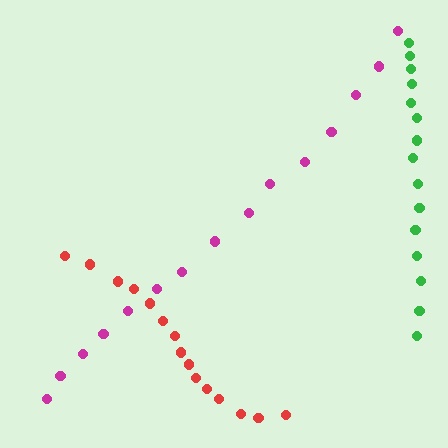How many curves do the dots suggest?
There are 3 distinct paths.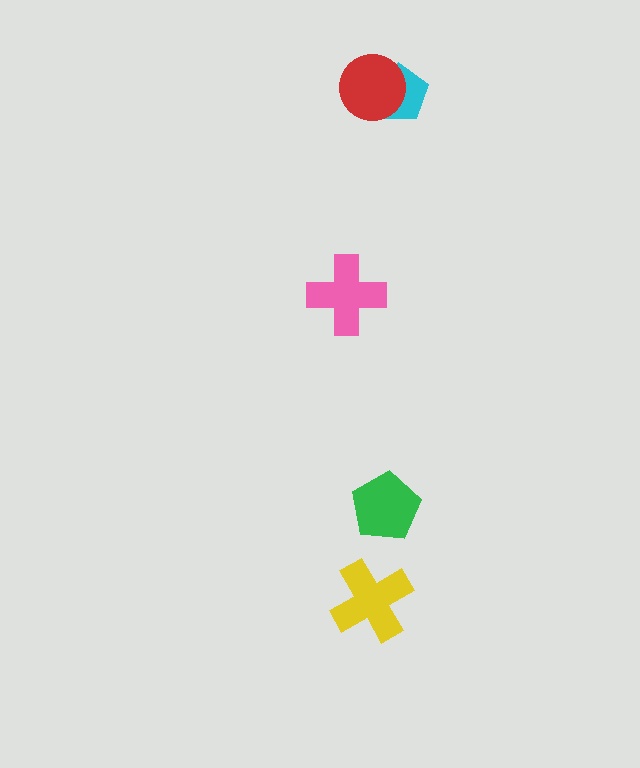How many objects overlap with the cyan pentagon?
1 object overlaps with the cyan pentagon.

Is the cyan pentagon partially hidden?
Yes, it is partially covered by another shape.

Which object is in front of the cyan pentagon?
The red circle is in front of the cyan pentagon.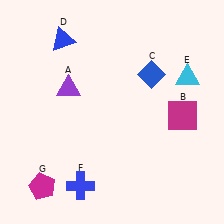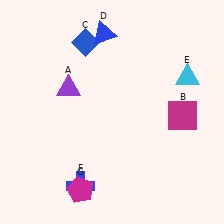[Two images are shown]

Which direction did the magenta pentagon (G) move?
The magenta pentagon (G) moved right.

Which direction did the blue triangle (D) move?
The blue triangle (D) moved right.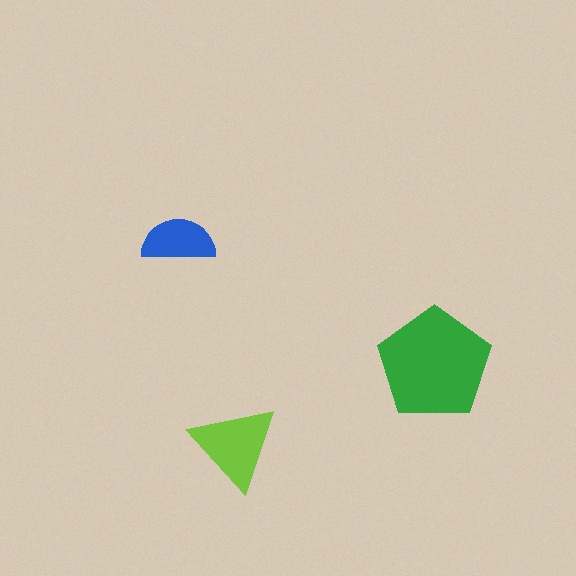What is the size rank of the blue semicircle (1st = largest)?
3rd.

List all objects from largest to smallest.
The green pentagon, the lime triangle, the blue semicircle.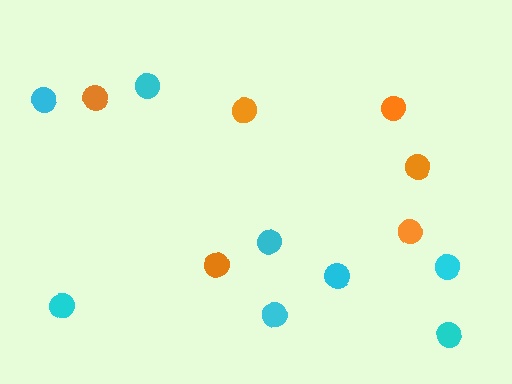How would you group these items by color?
There are 2 groups: one group of cyan circles (8) and one group of orange circles (6).